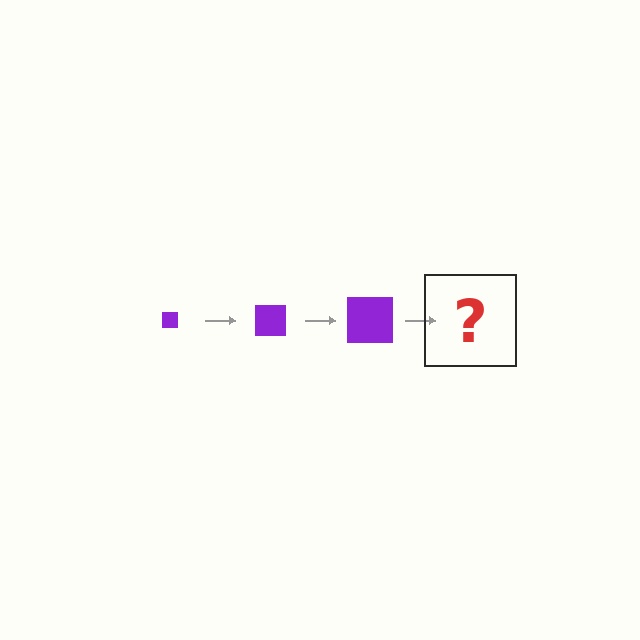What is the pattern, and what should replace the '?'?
The pattern is that the square gets progressively larger each step. The '?' should be a purple square, larger than the previous one.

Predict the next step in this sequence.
The next step is a purple square, larger than the previous one.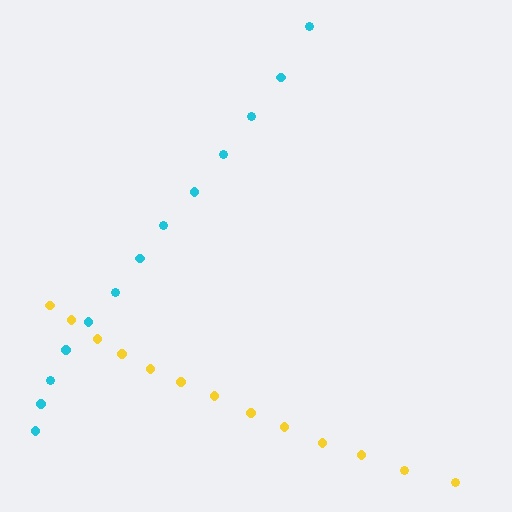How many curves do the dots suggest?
There are 2 distinct paths.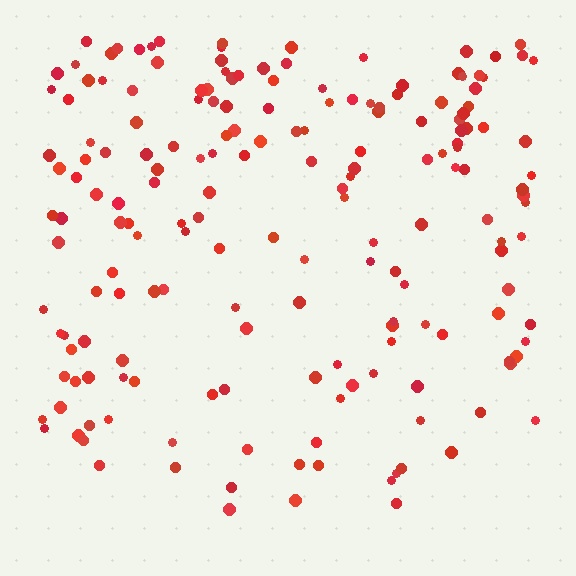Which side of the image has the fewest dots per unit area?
The bottom.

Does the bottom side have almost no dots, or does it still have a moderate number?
Still a moderate number, just noticeably fewer than the top.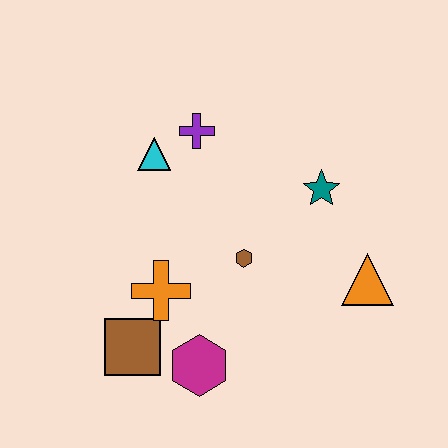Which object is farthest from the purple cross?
The magenta hexagon is farthest from the purple cross.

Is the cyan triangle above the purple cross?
No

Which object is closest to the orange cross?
The brown square is closest to the orange cross.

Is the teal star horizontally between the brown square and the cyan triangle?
No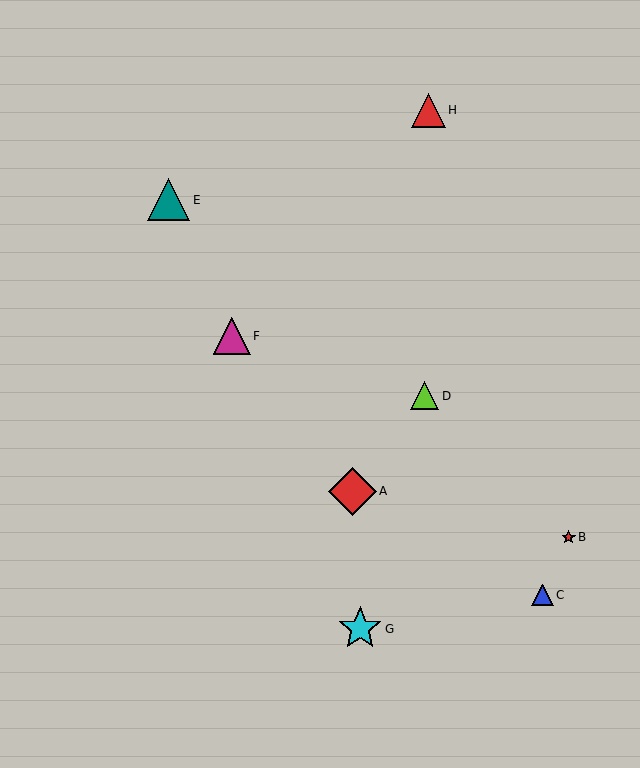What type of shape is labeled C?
Shape C is a blue triangle.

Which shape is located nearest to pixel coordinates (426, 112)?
The red triangle (labeled H) at (428, 110) is nearest to that location.